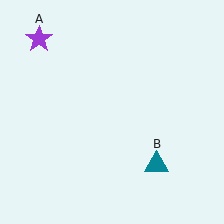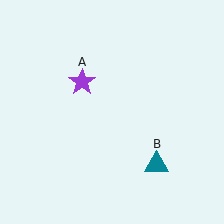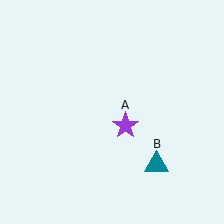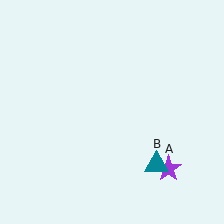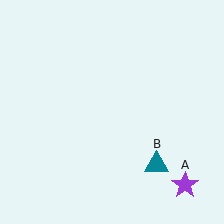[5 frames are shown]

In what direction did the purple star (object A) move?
The purple star (object A) moved down and to the right.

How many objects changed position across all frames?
1 object changed position: purple star (object A).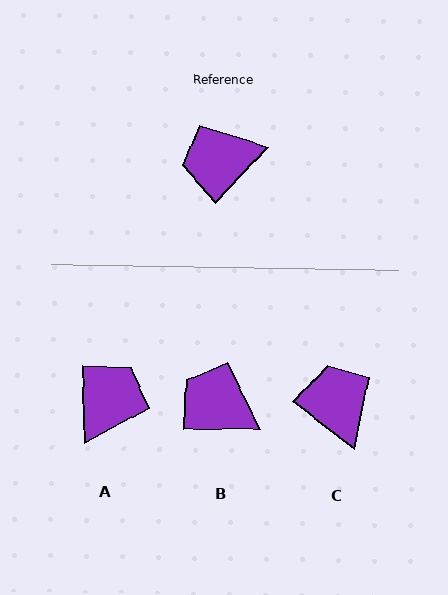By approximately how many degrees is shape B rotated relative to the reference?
Approximately 45 degrees clockwise.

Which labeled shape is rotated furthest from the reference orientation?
A, about 134 degrees away.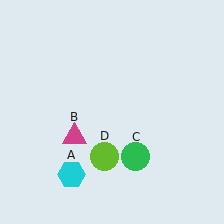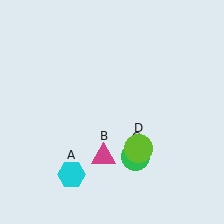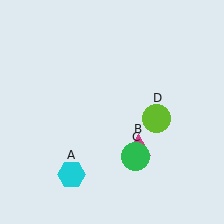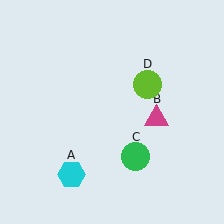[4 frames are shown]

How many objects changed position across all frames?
2 objects changed position: magenta triangle (object B), lime circle (object D).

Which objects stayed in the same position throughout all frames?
Cyan hexagon (object A) and green circle (object C) remained stationary.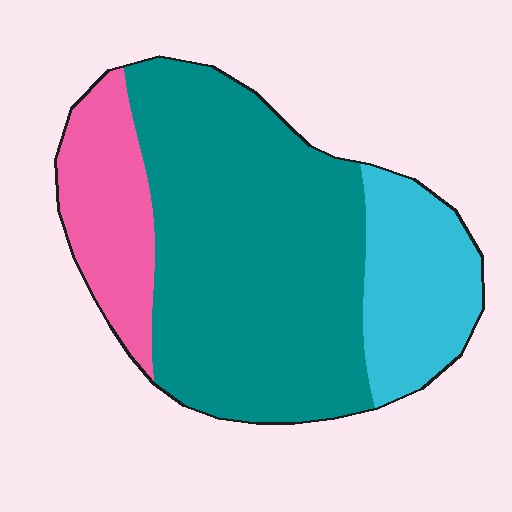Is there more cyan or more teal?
Teal.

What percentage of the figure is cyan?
Cyan takes up less than a quarter of the figure.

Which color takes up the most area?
Teal, at roughly 60%.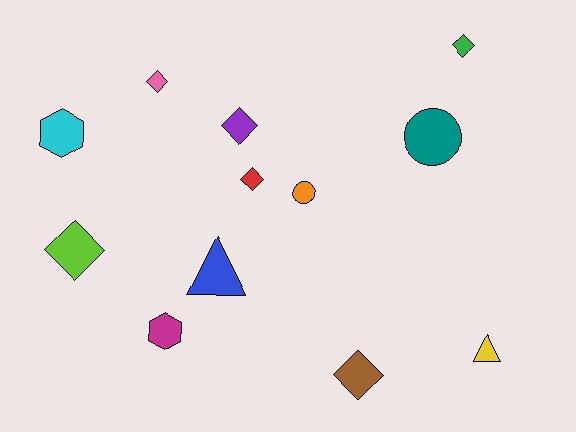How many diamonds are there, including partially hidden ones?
There are 6 diamonds.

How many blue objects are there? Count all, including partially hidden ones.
There is 1 blue object.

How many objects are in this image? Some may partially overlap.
There are 12 objects.